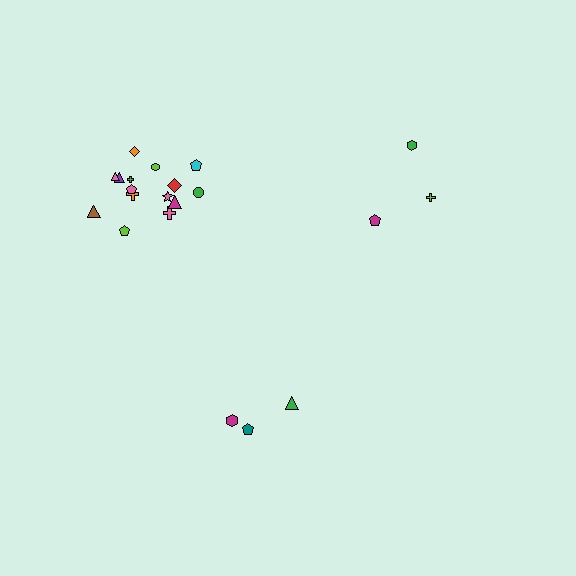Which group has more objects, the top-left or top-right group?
The top-left group.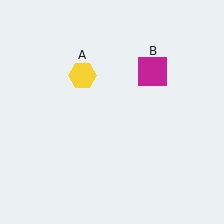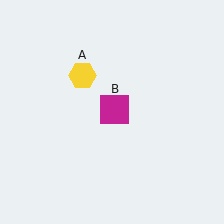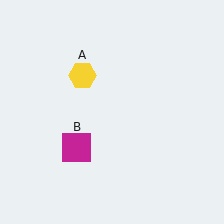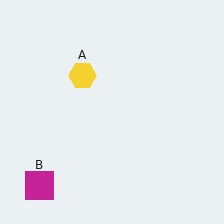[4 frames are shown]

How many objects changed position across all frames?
1 object changed position: magenta square (object B).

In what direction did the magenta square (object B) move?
The magenta square (object B) moved down and to the left.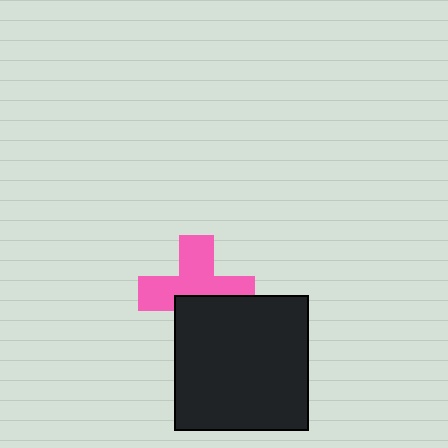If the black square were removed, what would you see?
You would see the complete pink cross.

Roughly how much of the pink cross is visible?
About half of it is visible (roughly 62%).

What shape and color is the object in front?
The object in front is a black square.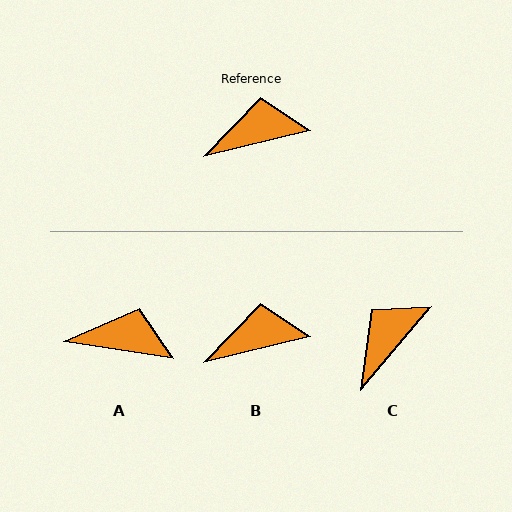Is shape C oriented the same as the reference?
No, it is off by about 37 degrees.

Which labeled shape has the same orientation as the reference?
B.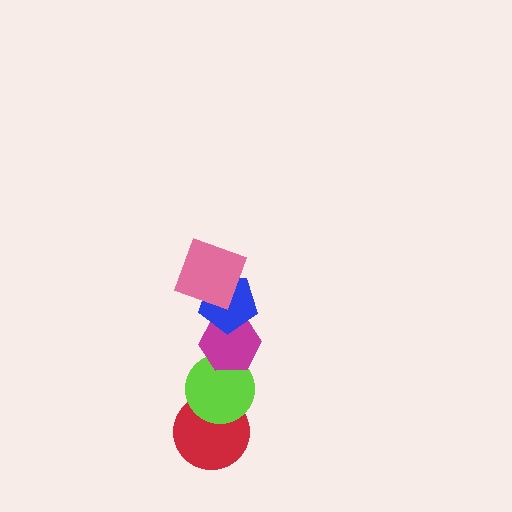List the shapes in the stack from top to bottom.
From top to bottom: the pink square, the blue pentagon, the magenta hexagon, the lime circle, the red circle.